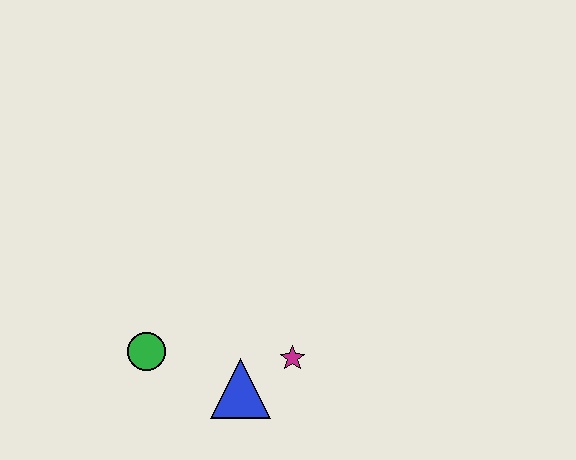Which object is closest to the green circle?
The blue triangle is closest to the green circle.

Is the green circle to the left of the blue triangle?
Yes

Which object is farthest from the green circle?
The magenta star is farthest from the green circle.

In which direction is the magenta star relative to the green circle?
The magenta star is to the right of the green circle.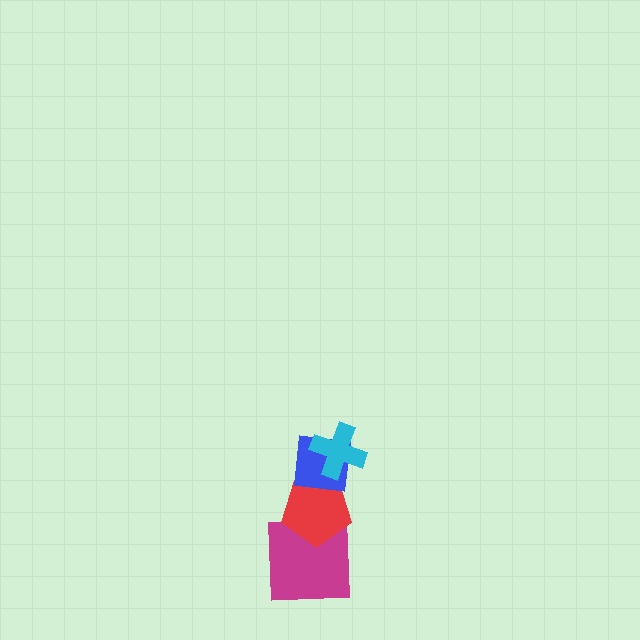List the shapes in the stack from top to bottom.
From top to bottom: the cyan cross, the blue square, the red pentagon, the magenta square.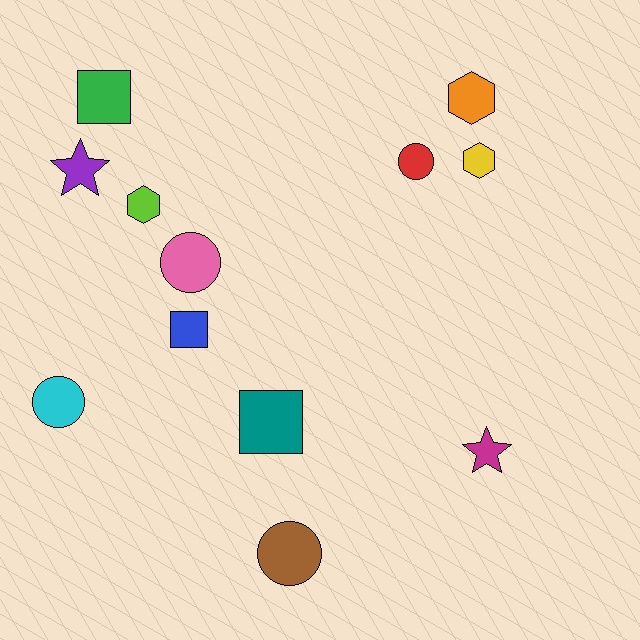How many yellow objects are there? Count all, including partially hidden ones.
There is 1 yellow object.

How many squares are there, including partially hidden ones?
There are 3 squares.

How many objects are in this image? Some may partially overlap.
There are 12 objects.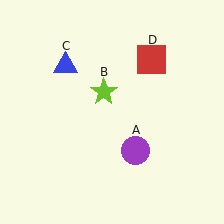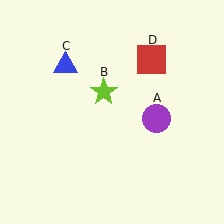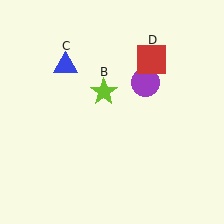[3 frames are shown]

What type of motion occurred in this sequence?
The purple circle (object A) rotated counterclockwise around the center of the scene.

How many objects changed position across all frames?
1 object changed position: purple circle (object A).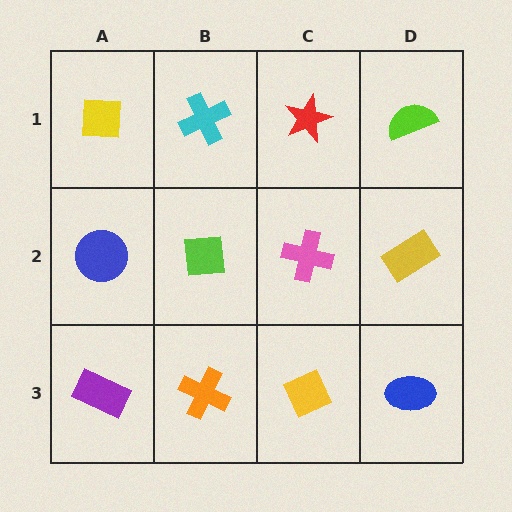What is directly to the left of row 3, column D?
A yellow diamond.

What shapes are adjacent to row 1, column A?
A blue circle (row 2, column A), a cyan cross (row 1, column B).